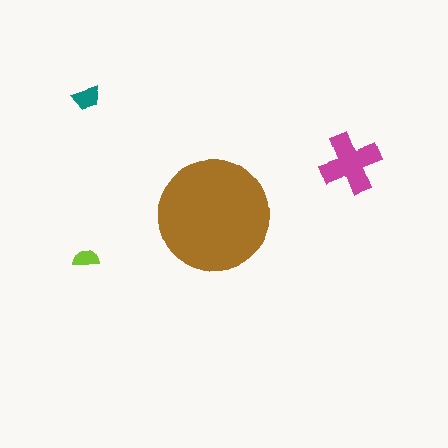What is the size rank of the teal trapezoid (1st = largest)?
3rd.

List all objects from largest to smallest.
The brown circle, the magenta cross, the teal trapezoid, the lime semicircle.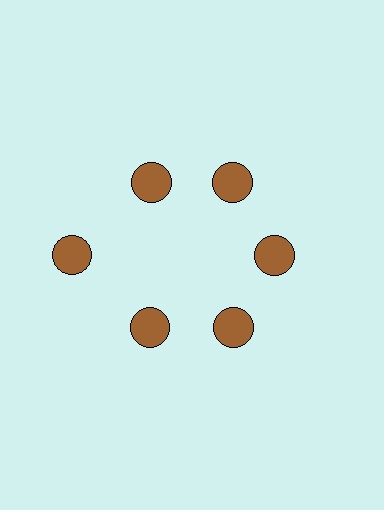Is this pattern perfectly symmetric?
No. The 6 brown circles are arranged in a ring, but one element near the 9 o'clock position is pushed outward from the center, breaking the 6-fold rotational symmetry.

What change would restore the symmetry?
The symmetry would be restored by moving it inward, back onto the ring so that all 6 circles sit at equal angles and equal distance from the center.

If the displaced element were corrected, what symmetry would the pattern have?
It would have 6-fold rotational symmetry — the pattern would map onto itself every 60 degrees.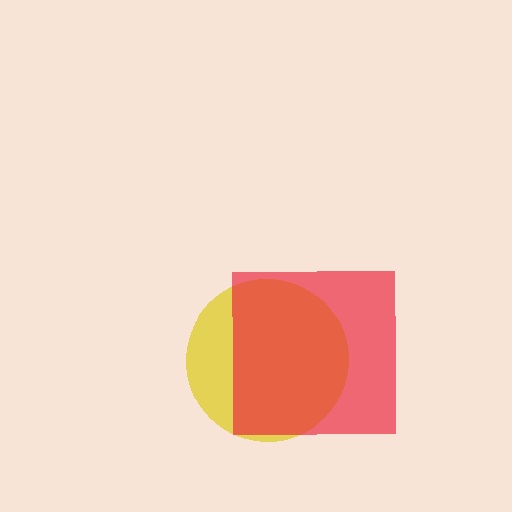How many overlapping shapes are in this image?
There are 2 overlapping shapes in the image.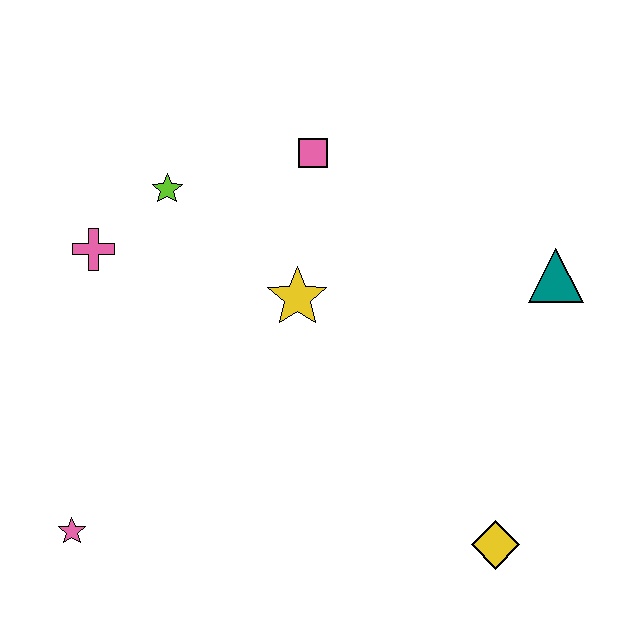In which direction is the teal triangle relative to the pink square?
The teal triangle is to the right of the pink square.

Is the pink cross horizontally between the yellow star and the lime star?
No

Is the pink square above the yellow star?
Yes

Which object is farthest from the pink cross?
The yellow diamond is farthest from the pink cross.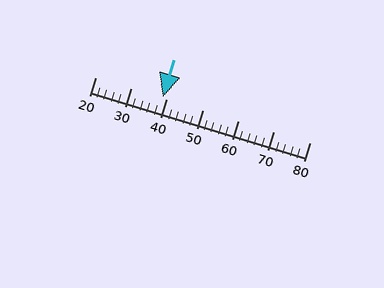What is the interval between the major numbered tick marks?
The major tick marks are spaced 10 units apart.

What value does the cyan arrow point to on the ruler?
The cyan arrow points to approximately 39.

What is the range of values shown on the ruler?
The ruler shows values from 20 to 80.